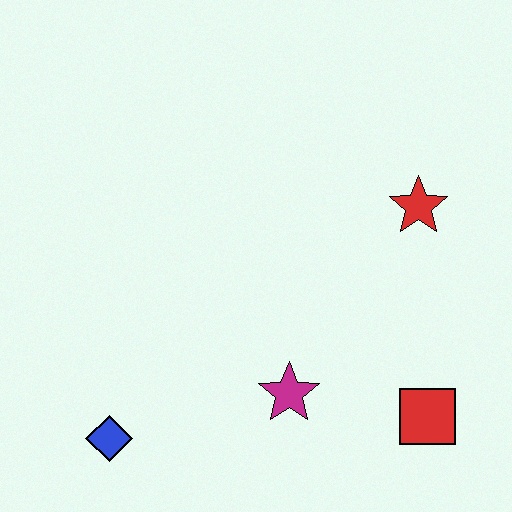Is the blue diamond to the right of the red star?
No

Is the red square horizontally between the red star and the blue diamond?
No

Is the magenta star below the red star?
Yes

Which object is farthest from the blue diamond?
The red star is farthest from the blue diamond.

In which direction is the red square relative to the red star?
The red square is below the red star.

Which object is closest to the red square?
The magenta star is closest to the red square.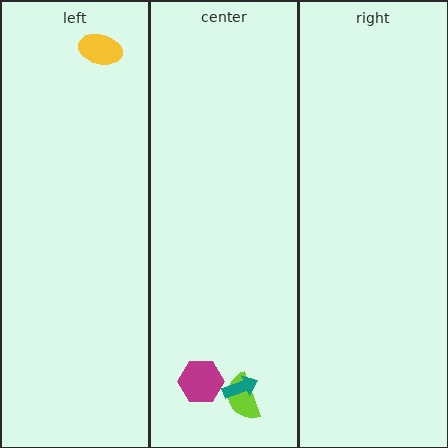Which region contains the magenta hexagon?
The center region.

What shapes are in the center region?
The magenta hexagon, the lime semicircle, the teal arrow.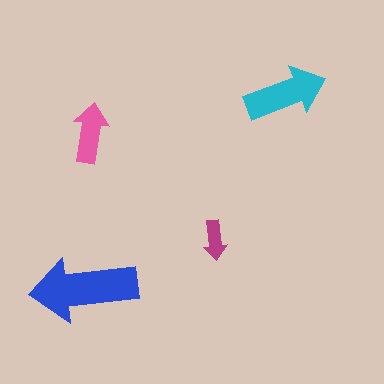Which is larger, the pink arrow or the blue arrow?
The blue one.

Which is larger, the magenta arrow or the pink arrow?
The pink one.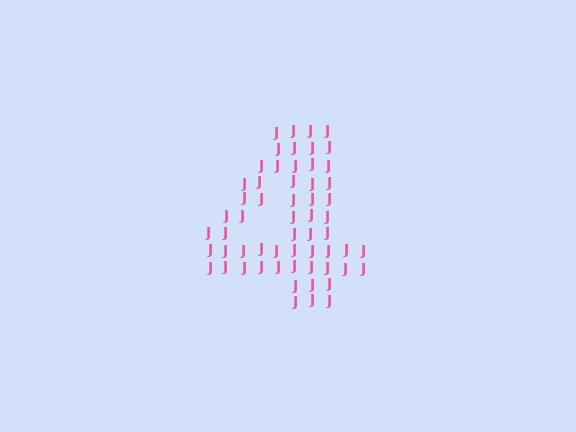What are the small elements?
The small elements are letter J's.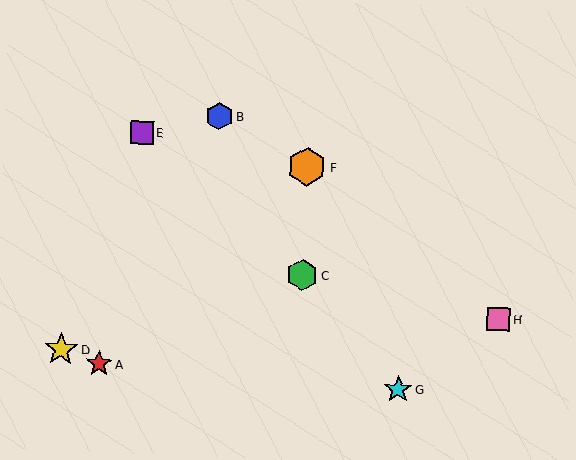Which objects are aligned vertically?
Objects C, F are aligned vertically.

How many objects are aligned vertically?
2 objects (C, F) are aligned vertically.